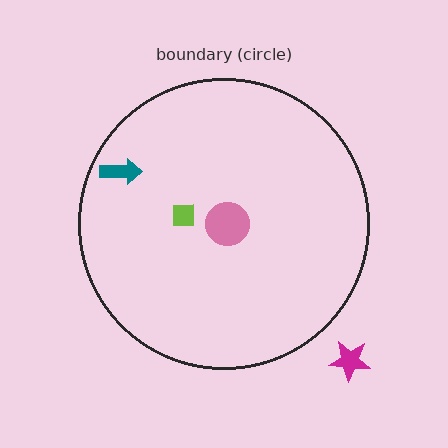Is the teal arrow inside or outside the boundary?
Inside.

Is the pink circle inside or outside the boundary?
Inside.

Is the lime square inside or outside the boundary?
Inside.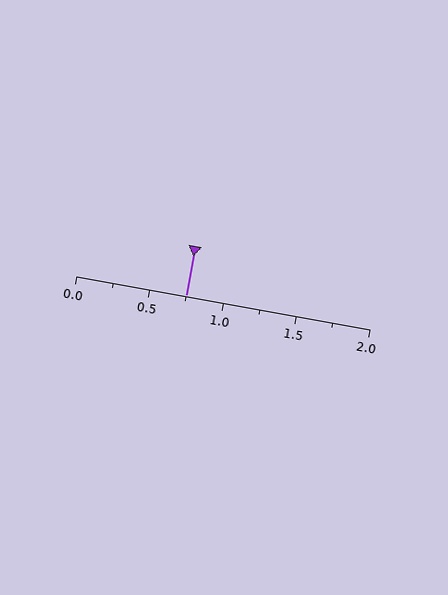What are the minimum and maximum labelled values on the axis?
The axis runs from 0.0 to 2.0.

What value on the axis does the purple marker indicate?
The marker indicates approximately 0.75.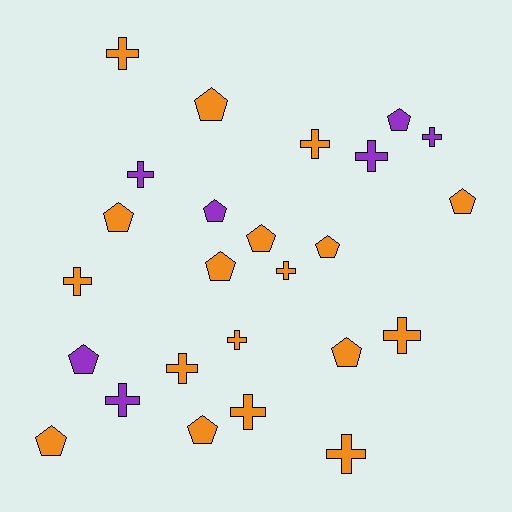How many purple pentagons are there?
There are 3 purple pentagons.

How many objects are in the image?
There are 25 objects.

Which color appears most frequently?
Orange, with 18 objects.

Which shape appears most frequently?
Cross, with 13 objects.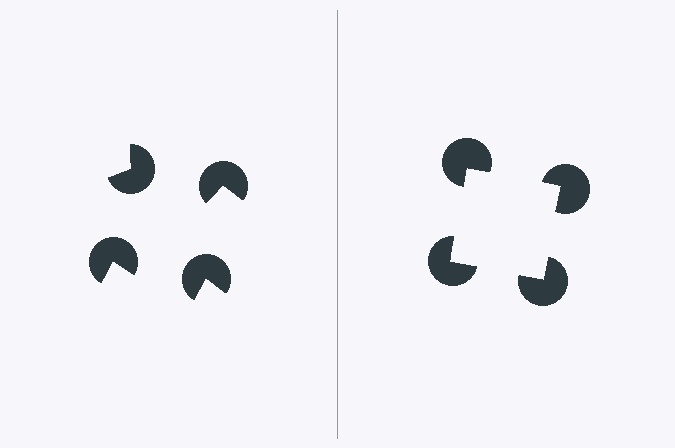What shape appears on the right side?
An illusory square.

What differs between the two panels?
The pac-man discs are positioned identically on both sides; only the wedge orientations differ. On the right they align to a square; on the left they are misaligned.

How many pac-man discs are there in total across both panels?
8 — 4 on each side.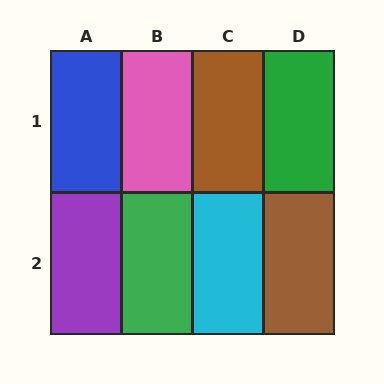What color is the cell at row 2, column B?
Green.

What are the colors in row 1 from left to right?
Blue, pink, brown, green.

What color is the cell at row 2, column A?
Purple.